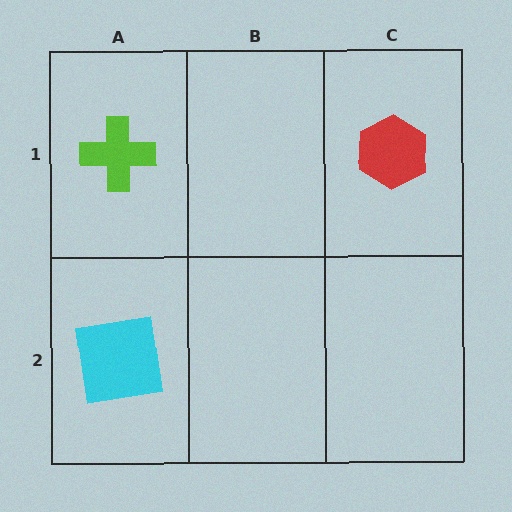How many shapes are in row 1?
2 shapes.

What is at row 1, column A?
A lime cross.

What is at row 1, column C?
A red hexagon.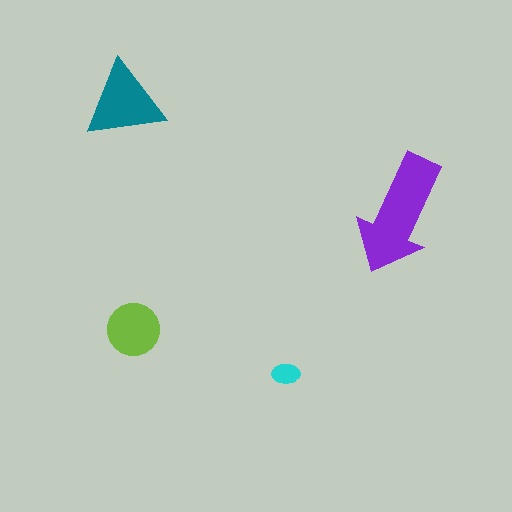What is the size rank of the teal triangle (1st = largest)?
2nd.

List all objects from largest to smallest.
The purple arrow, the teal triangle, the lime circle, the cyan ellipse.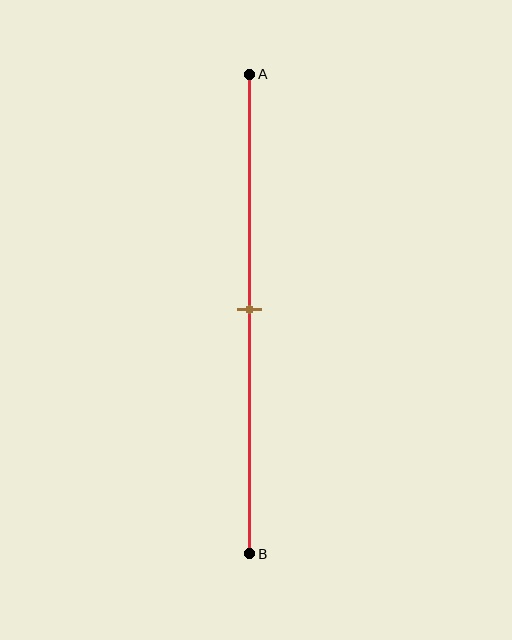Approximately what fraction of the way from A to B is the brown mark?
The brown mark is approximately 50% of the way from A to B.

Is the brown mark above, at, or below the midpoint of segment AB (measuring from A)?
The brown mark is approximately at the midpoint of segment AB.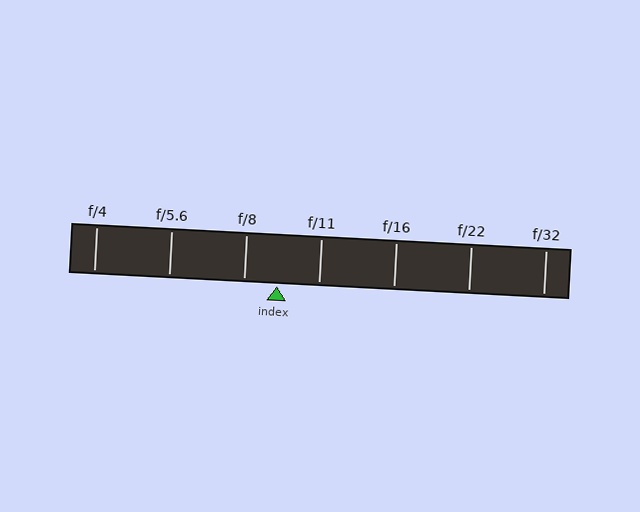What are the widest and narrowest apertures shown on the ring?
The widest aperture shown is f/4 and the narrowest is f/32.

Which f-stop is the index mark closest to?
The index mark is closest to f/8.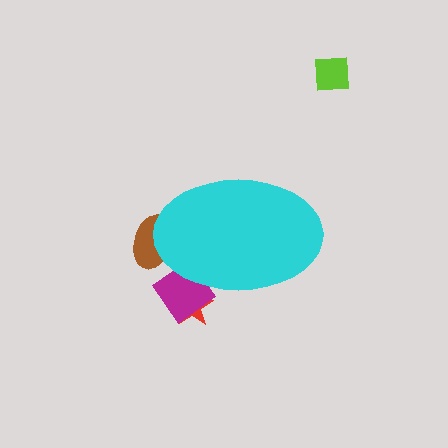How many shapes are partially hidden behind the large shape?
3 shapes are partially hidden.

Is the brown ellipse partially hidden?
Yes, the brown ellipse is partially hidden behind the cyan ellipse.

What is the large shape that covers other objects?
A cyan ellipse.